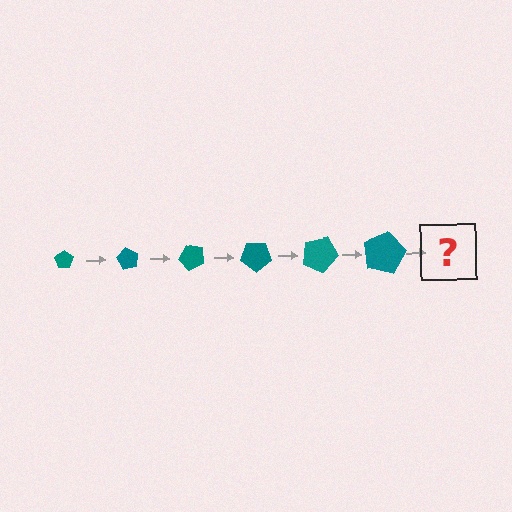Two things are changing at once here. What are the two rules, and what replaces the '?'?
The two rules are that the pentagon grows larger each step and it rotates 60 degrees each step. The '?' should be a pentagon, larger than the previous one and rotated 360 degrees from the start.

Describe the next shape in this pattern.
It should be a pentagon, larger than the previous one and rotated 360 degrees from the start.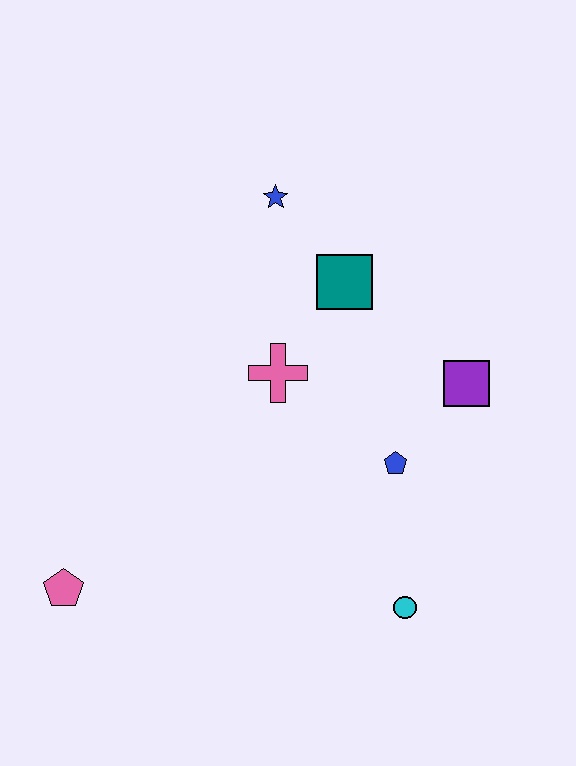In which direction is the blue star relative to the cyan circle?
The blue star is above the cyan circle.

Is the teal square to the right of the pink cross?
Yes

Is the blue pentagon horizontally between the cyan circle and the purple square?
No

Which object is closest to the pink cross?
The teal square is closest to the pink cross.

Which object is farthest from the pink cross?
The pink pentagon is farthest from the pink cross.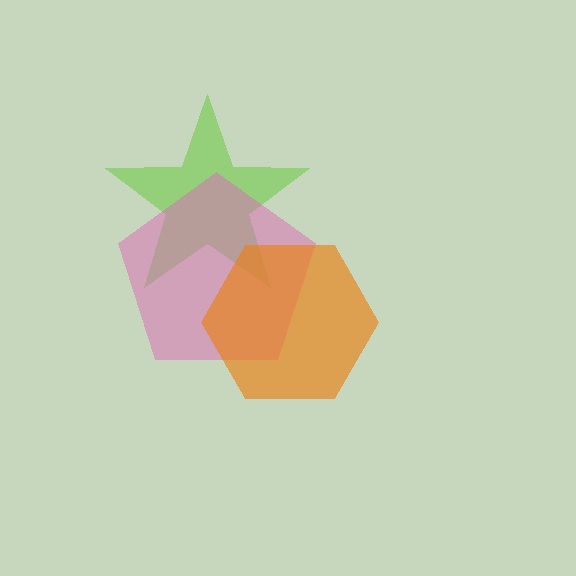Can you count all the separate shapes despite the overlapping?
Yes, there are 3 separate shapes.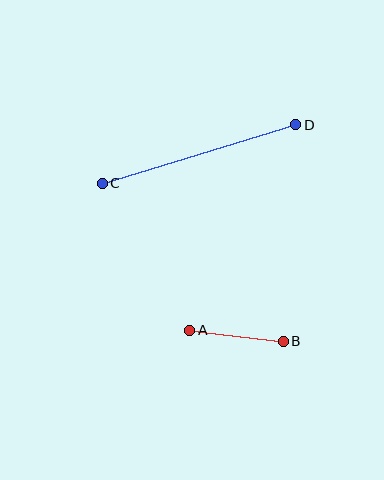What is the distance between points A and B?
The distance is approximately 94 pixels.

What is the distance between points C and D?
The distance is approximately 202 pixels.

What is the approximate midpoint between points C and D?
The midpoint is at approximately (199, 154) pixels.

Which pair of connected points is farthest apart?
Points C and D are farthest apart.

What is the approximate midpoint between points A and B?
The midpoint is at approximately (237, 336) pixels.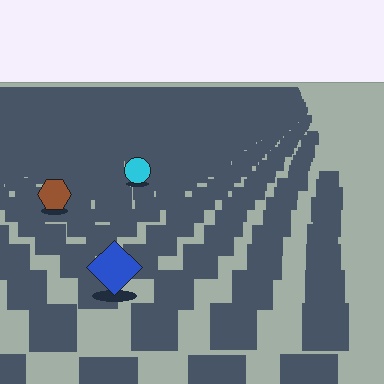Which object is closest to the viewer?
The blue diamond is closest. The texture marks near it are larger and more spread out.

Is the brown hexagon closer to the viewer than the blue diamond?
No. The blue diamond is closer — you can tell from the texture gradient: the ground texture is coarser near it.